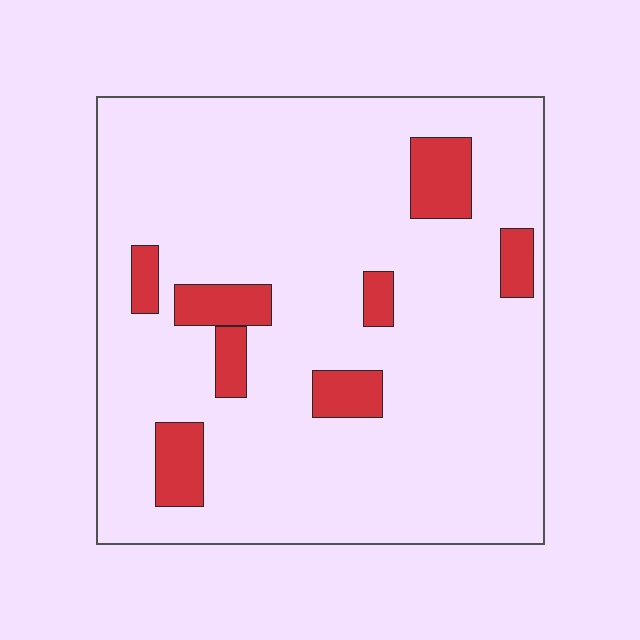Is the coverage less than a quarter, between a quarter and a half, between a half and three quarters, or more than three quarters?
Less than a quarter.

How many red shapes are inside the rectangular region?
8.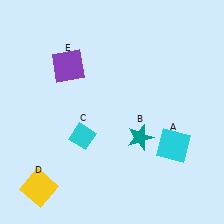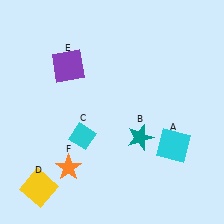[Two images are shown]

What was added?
An orange star (F) was added in Image 2.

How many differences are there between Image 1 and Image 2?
There is 1 difference between the two images.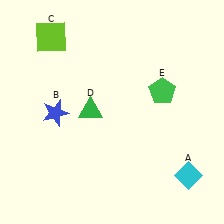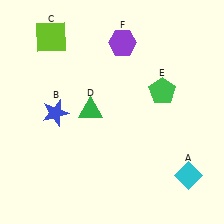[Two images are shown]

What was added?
A purple hexagon (F) was added in Image 2.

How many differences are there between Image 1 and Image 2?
There is 1 difference between the two images.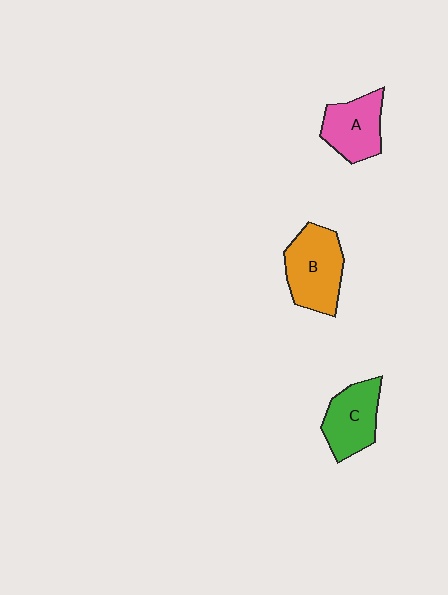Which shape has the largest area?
Shape B (orange).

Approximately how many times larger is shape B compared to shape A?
Approximately 1.3 times.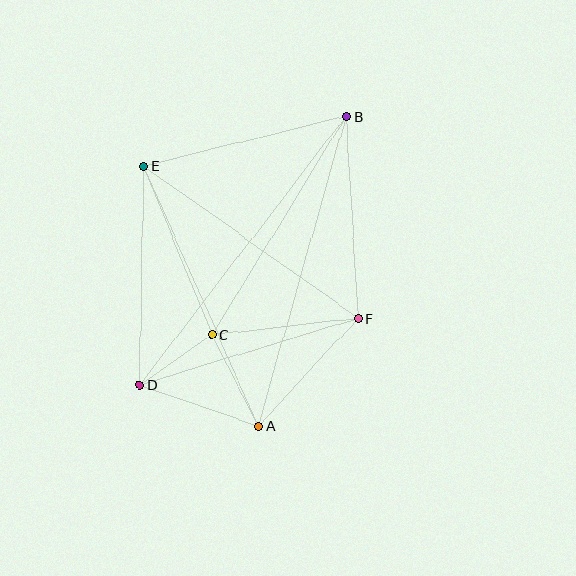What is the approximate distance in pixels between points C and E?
The distance between C and E is approximately 182 pixels.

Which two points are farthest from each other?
Points B and D are farthest from each other.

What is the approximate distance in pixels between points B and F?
The distance between B and F is approximately 202 pixels.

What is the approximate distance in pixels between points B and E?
The distance between B and E is approximately 208 pixels.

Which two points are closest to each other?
Points C and D are closest to each other.